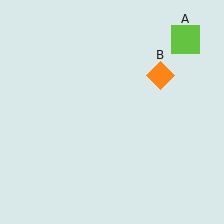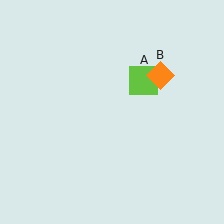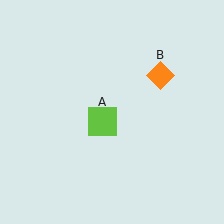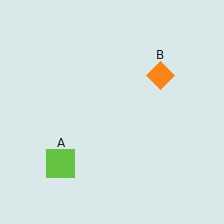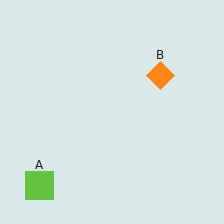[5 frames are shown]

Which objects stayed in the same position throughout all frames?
Orange diamond (object B) remained stationary.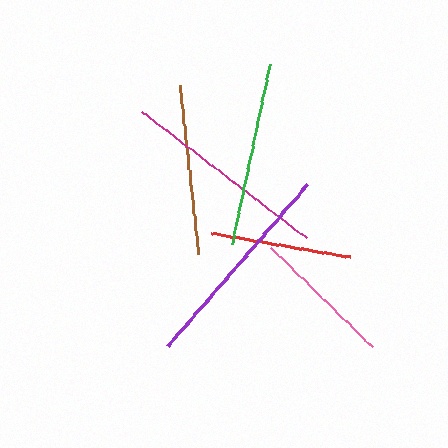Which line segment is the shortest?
The red line is the shortest at approximately 140 pixels.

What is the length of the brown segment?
The brown segment is approximately 170 pixels long.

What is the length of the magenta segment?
The magenta segment is approximately 208 pixels long.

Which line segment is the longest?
The purple line is the longest at approximately 213 pixels.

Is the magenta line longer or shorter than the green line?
The magenta line is longer than the green line.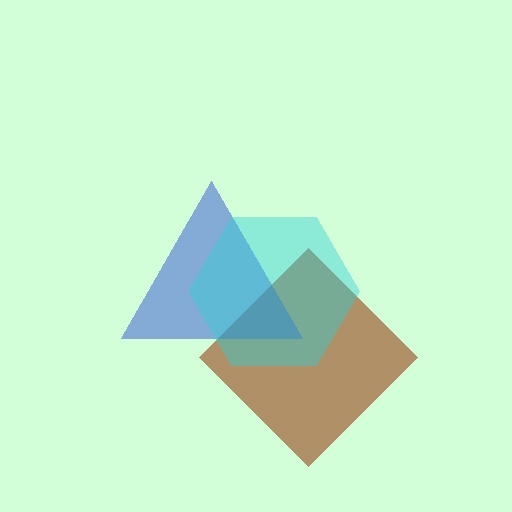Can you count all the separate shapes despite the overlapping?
Yes, there are 3 separate shapes.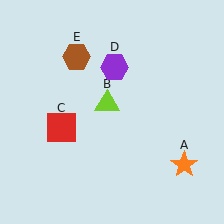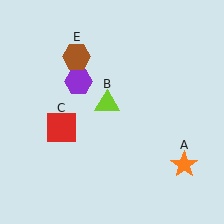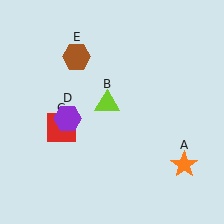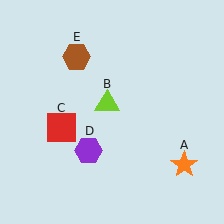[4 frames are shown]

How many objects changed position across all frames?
1 object changed position: purple hexagon (object D).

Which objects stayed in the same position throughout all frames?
Orange star (object A) and lime triangle (object B) and red square (object C) and brown hexagon (object E) remained stationary.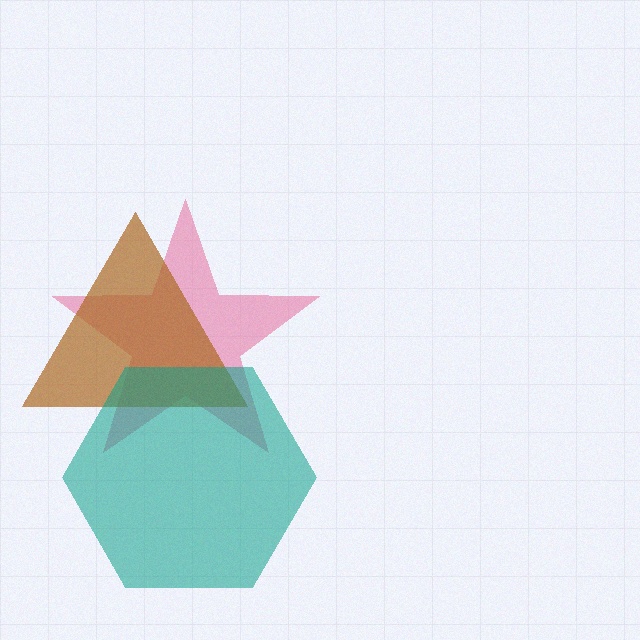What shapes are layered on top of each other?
The layered shapes are: a pink star, a brown triangle, a teal hexagon.